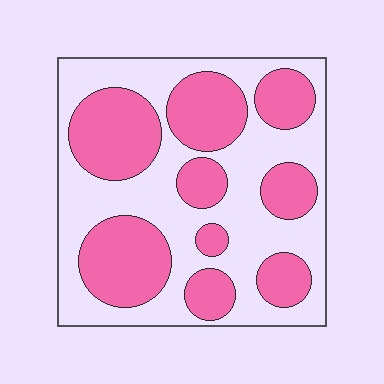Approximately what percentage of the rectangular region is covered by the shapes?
Approximately 45%.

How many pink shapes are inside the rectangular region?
9.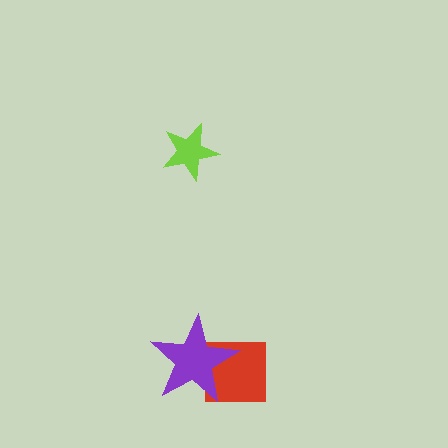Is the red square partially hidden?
Yes, it is partially covered by another shape.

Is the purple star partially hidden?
No, no other shape covers it.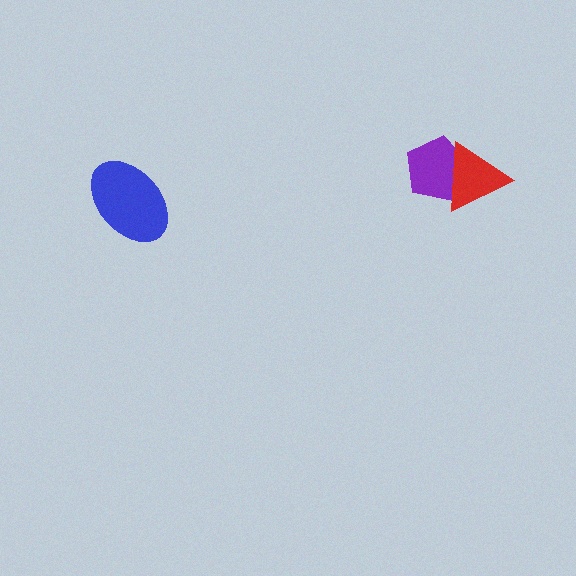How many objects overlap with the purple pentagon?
1 object overlaps with the purple pentagon.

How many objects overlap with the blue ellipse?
0 objects overlap with the blue ellipse.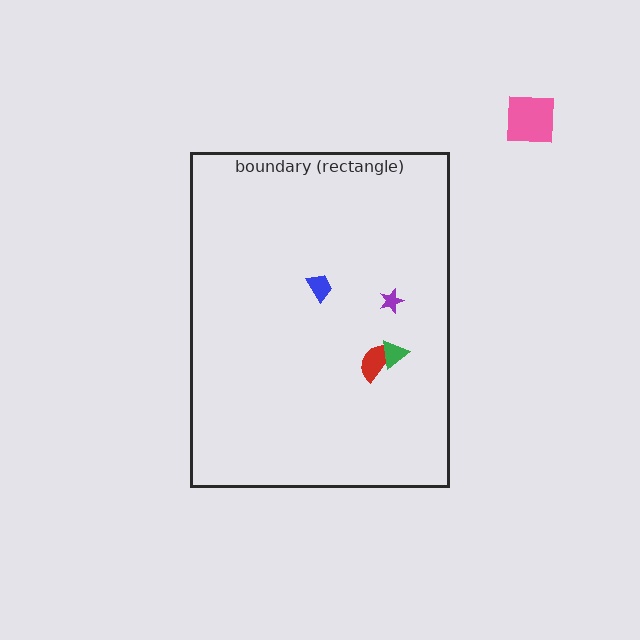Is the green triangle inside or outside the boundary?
Inside.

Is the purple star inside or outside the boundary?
Inside.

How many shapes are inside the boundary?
4 inside, 1 outside.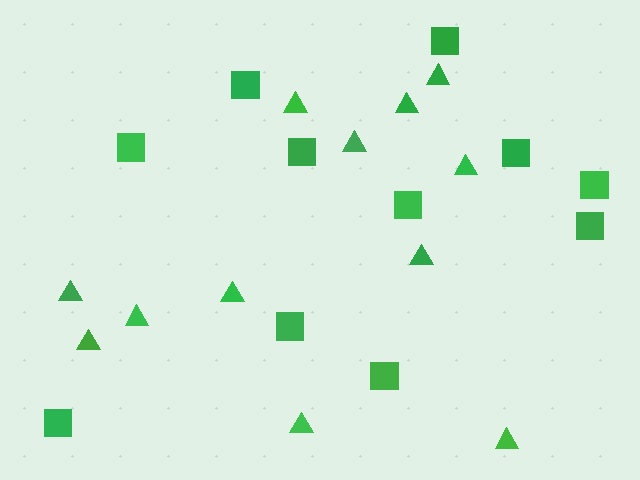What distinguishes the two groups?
There are 2 groups: one group of squares (11) and one group of triangles (12).